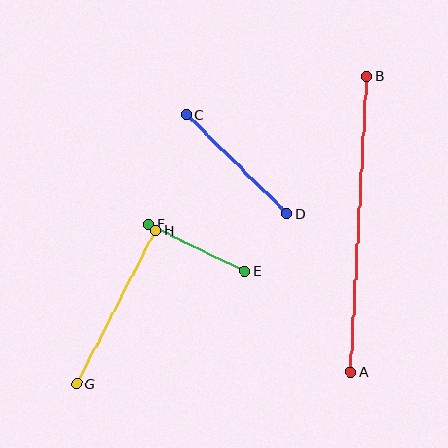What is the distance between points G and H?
The distance is approximately 172 pixels.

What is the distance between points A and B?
The distance is approximately 296 pixels.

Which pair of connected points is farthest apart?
Points A and B are farthest apart.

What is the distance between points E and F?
The distance is approximately 106 pixels.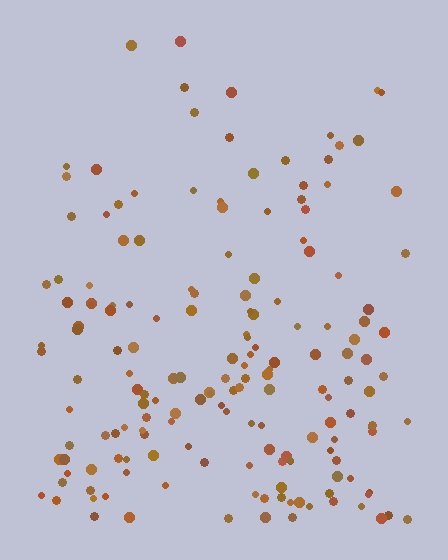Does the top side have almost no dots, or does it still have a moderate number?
Still a moderate number, just noticeably fewer than the bottom.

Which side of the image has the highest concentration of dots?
The bottom.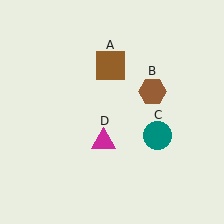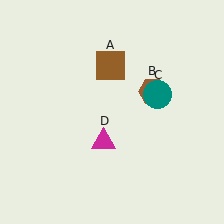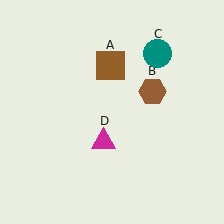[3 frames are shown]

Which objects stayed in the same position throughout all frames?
Brown square (object A) and brown hexagon (object B) and magenta triangle (object D) remained stationary.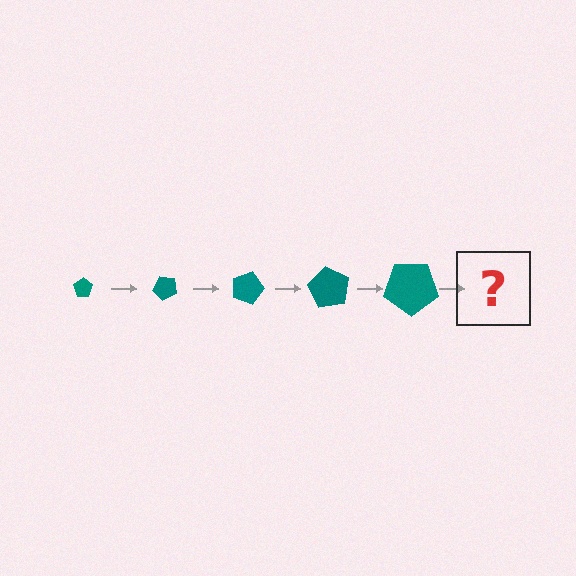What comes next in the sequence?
The next element should be a pentagon, larger than the previous one and rotated 225 degrees from the start.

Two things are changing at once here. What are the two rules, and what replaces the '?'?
The two rules are that the pentagon grows larger each step and it rotates 45 degrees each step. The '?' should be a pentagon, larger than the previous one and rotated 225 degrees from the start.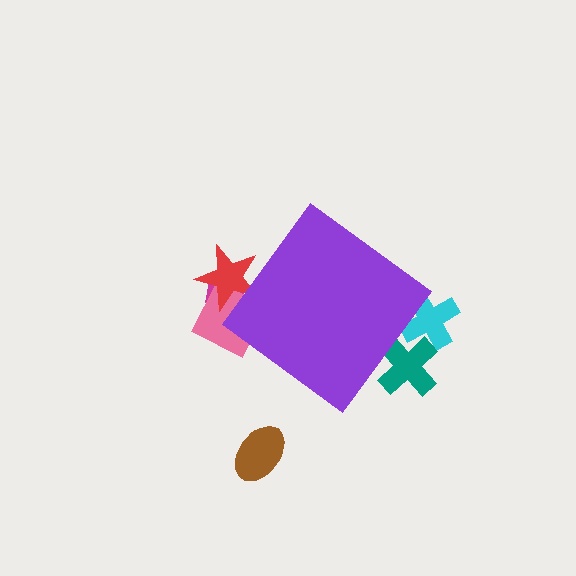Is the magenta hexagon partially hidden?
Yes, the magenta hexagon is partially hidden behind the purple diamond.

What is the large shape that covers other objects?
A purple diamond.